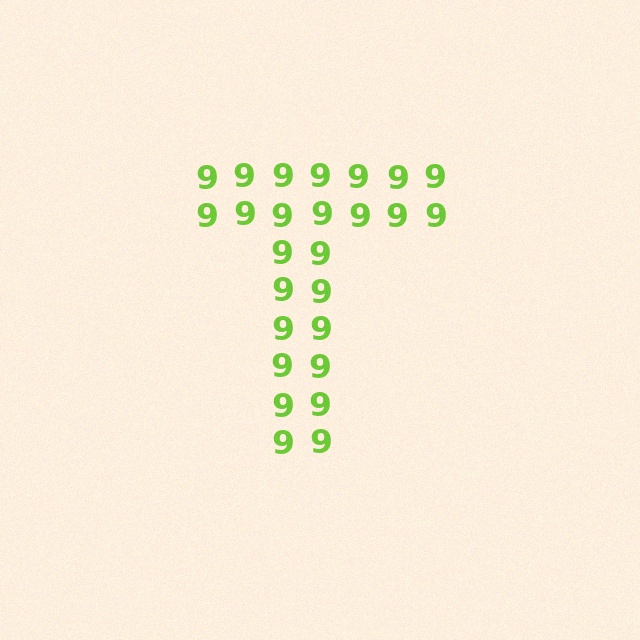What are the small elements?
The small elements are digit 9's.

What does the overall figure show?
The overall figure shows the letter T.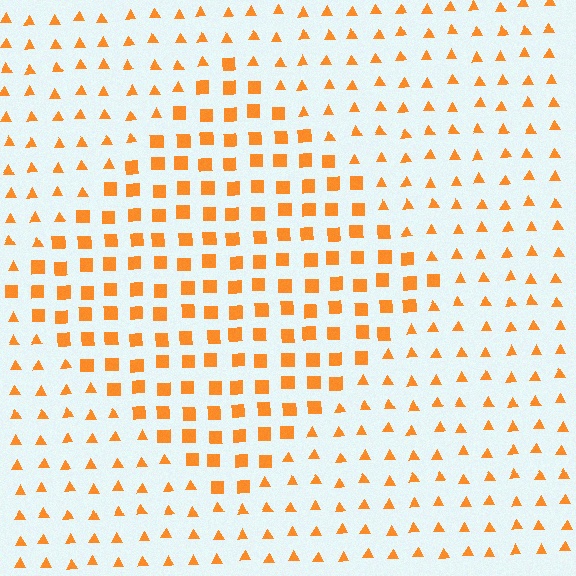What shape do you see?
I see a diamond.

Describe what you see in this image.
The image is filled with small orange elements arranged in a uniform grid. A diamond-shaped region contains squares, while the surrounding area contains triangles. The boundary is defined purely by the change in element shape.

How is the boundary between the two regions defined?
The boundary is defined by a change in element shape: squares inside vs. triangles outside. All elements share the same color and spacing.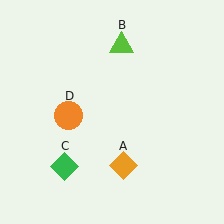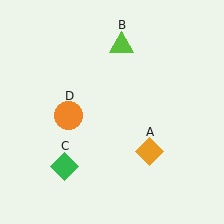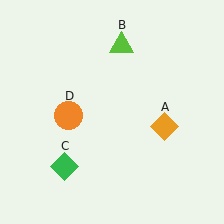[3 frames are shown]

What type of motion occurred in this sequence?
The orange diamond (object A) rotated counterclockwise around the center of the scene.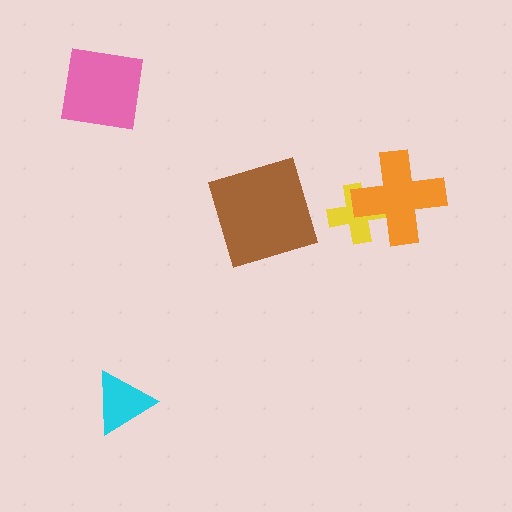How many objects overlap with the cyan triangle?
0 objects overlap with the cyan triangle.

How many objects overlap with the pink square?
0 objects overlap with the pink square.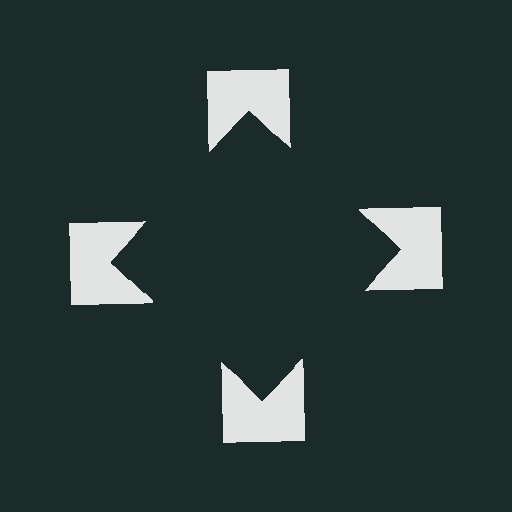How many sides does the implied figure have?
4 sides.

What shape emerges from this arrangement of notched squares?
An illusory square — its edges are inferred from the aligned wedge cuts in the notched squares, not physically drawn.